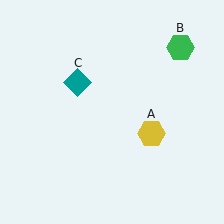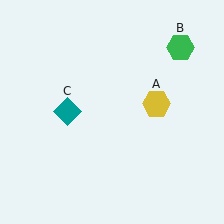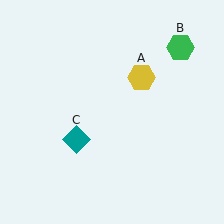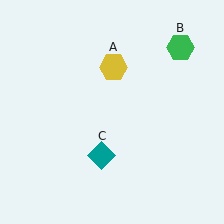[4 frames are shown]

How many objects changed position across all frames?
2 objects changed position: yellow hexagon (object A), teal diamond (object C).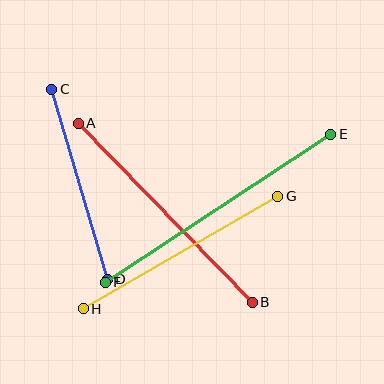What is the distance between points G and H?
The distance is approximately 225 pixels.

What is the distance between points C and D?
The distance is approximately 198 pixels.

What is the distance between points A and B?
The distance is approximately 249 pixels.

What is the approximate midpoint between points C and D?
The midpoint is at approximately (80, 184) pixels.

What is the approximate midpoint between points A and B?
The midpoint is at approximately (165, 213) pixels.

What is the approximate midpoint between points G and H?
The midpoint is at approximately (181, 253) pixels.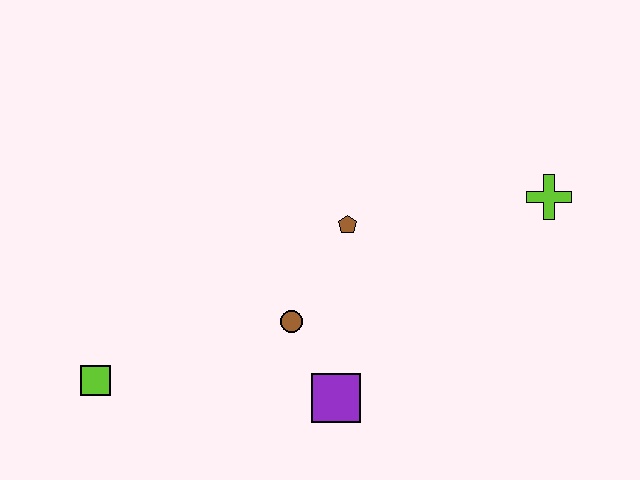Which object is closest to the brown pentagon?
The brown circle is closest to the brown pentagon.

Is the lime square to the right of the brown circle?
No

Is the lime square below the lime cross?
Yes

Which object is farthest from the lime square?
The lime cross is farthest from the lime square.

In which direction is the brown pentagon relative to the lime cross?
The brown pentagon is to the left of the lime cross.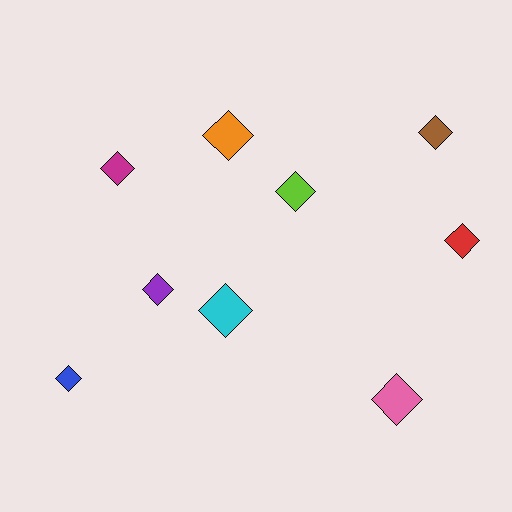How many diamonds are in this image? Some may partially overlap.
There are 9 diamonds.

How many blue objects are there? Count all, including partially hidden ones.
There is 1 blue object.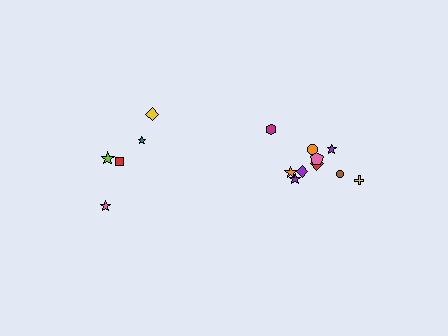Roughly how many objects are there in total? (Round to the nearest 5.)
Roughly 15 objects in total.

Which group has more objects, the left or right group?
The right group.